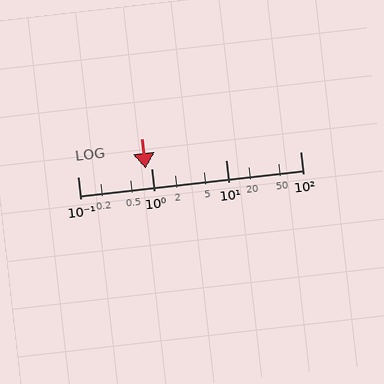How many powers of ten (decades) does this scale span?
The scale spans 3 decades, from 0.1 to 100.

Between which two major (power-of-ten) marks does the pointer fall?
The pointer is between 0.1 and 1.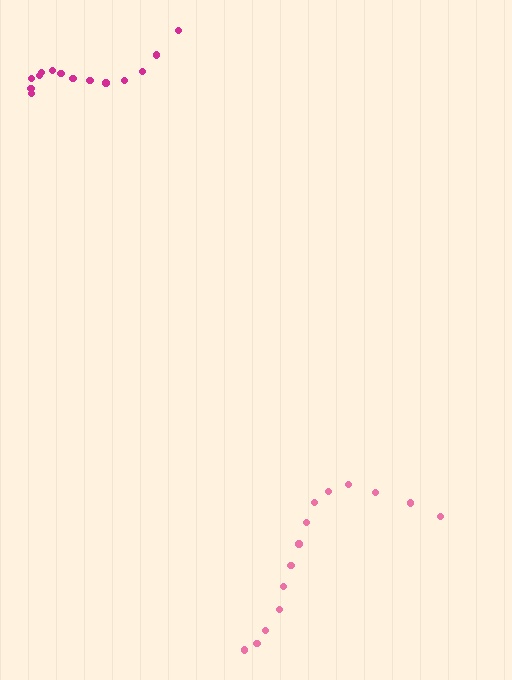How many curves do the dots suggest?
There are 2 distinct paths.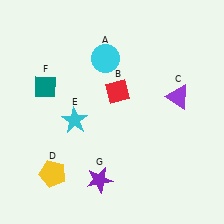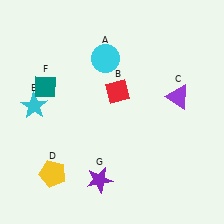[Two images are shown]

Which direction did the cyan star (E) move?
The cyan star (E) moved left.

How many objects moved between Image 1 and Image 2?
1 object moved between the two images.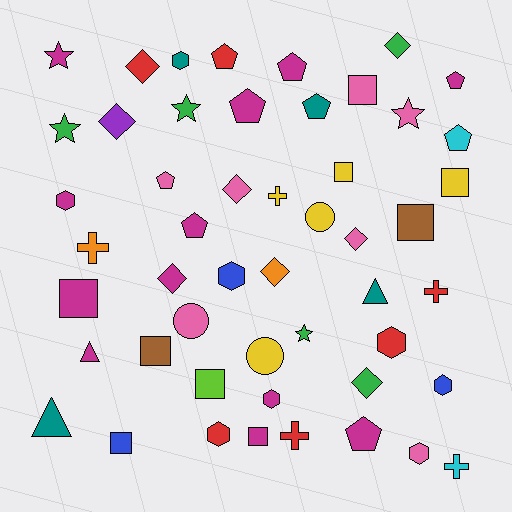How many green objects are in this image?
There are 5 green objects.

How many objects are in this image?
There are 50 objects.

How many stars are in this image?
There are 5 stars.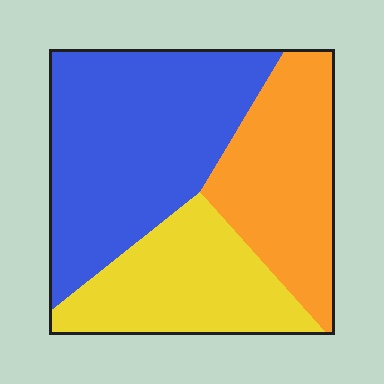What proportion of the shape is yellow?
Yellow takes up about one quarter (1/4) of the shape.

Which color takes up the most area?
Blue, at roughly 45%.